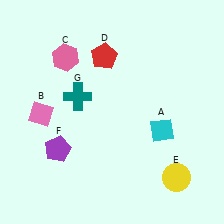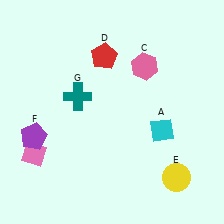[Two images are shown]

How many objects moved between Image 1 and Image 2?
3 objects moved between the two images.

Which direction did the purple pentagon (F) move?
The purple pentagon (F) moved left.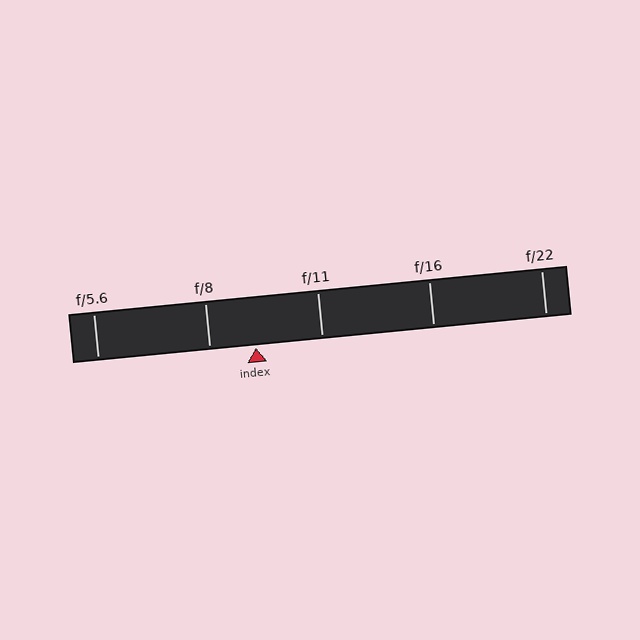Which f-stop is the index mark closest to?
The index mark is closest to f/8.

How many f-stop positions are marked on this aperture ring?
There are 5 f-stop positions marked.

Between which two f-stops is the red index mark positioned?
The index mark is between f/8 and f/11.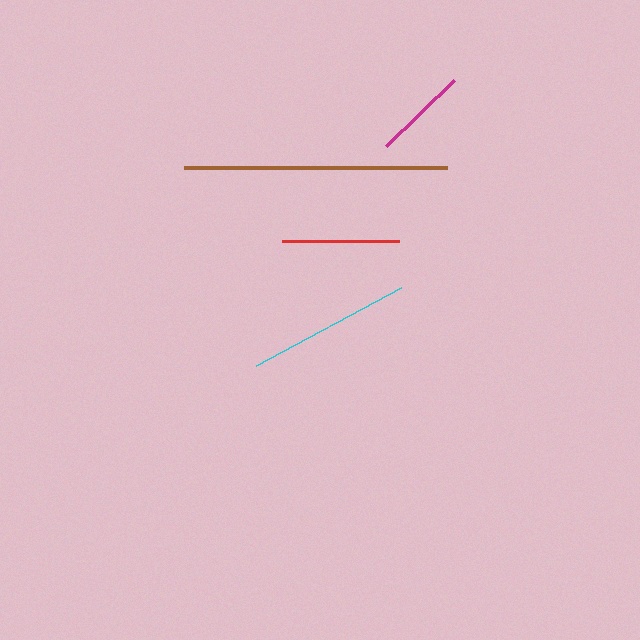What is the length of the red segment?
The red segment is approximately 117 pixels long.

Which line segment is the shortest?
The magenta line is the shortest at approximately 95 pixels.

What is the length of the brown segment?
The brown segment is approximately 263 pixels long.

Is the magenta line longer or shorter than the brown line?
The brown line is longer than the magenta line.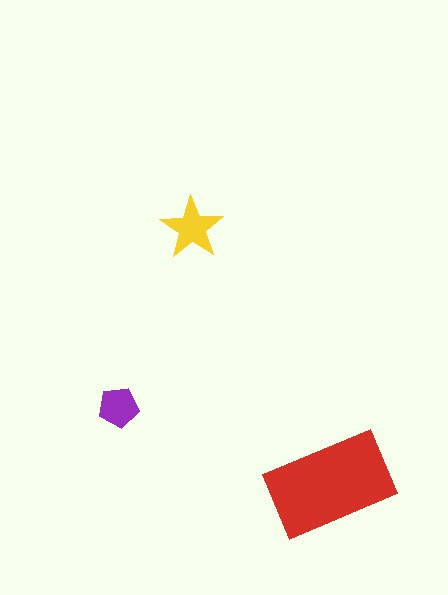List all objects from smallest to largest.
The purple pentagon, the yellow star, the red rectangle.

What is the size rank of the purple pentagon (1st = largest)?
3rd.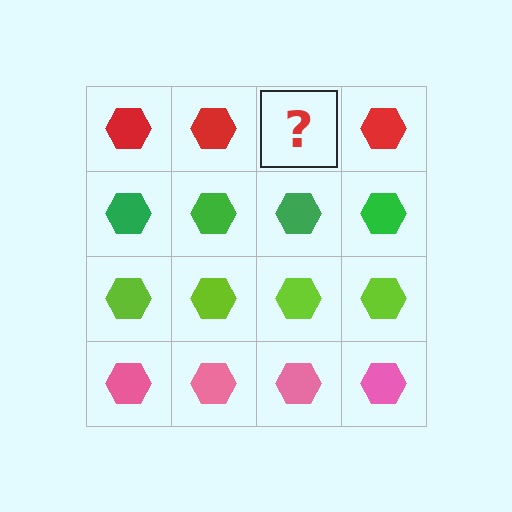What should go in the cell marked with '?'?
The missing cell should contain a red hexagon.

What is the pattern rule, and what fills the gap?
The rule is that each row has a consistent color. The gap should be filled with a red hexagon.